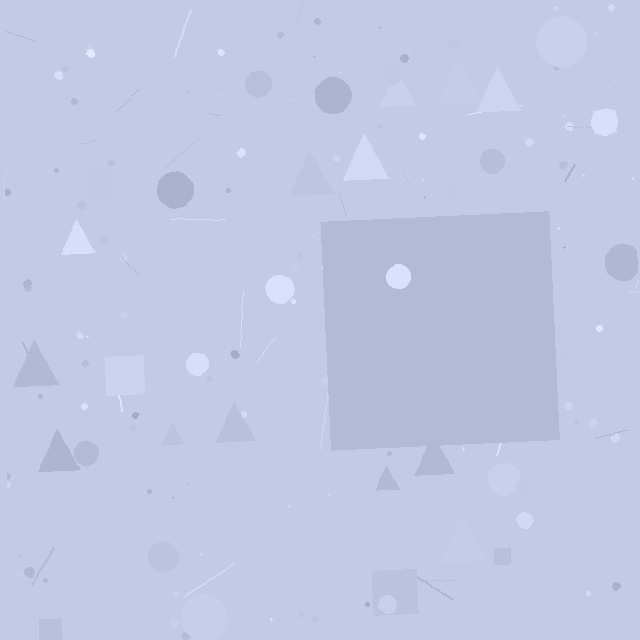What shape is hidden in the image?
A square is hidden in the image.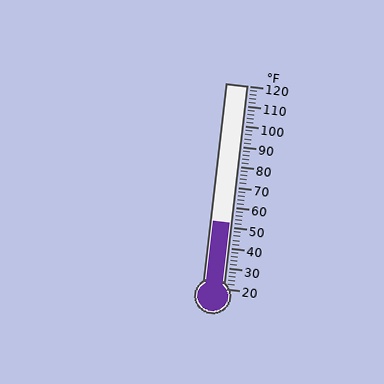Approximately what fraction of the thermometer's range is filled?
The thermometer is filled to approximately 30% of its range.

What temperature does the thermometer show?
The thermometer shows approximately 52°F.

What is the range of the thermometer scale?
The thermometer scale ranges from 20°F to 120°F.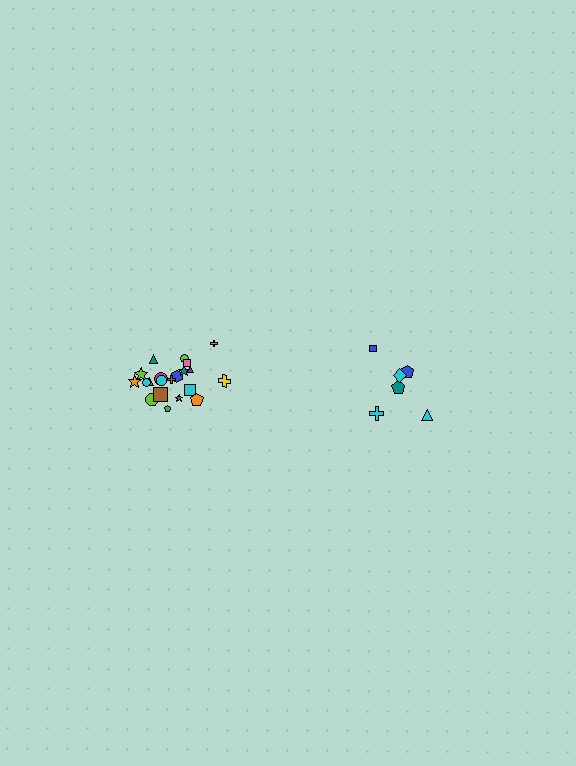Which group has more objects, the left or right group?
The left group.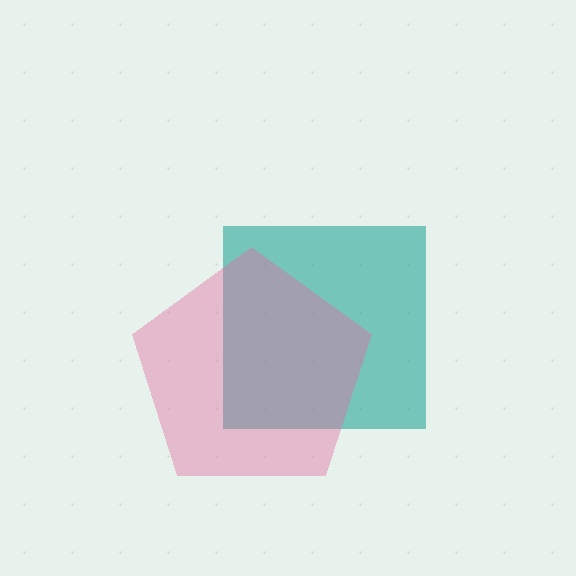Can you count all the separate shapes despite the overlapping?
Yes, there are 2 separate shapes.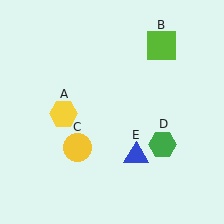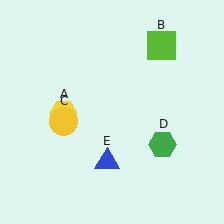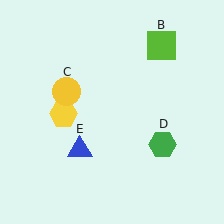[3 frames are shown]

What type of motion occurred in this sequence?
The yellow circle (object C), blue triangle (object E) rotated clockwise around the center of the scene.